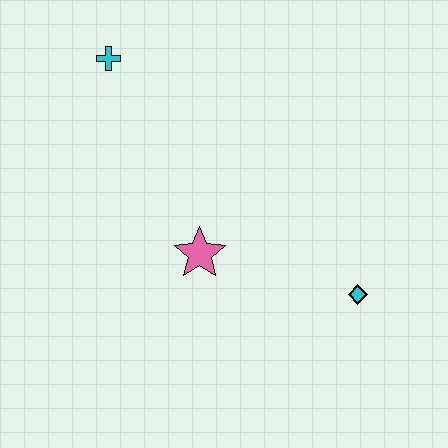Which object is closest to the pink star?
The cyan diamond is closest to the pink star.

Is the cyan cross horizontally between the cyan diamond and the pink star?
No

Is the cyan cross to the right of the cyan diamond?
No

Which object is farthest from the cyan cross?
The cyan diamond is farthest from the cyan cross.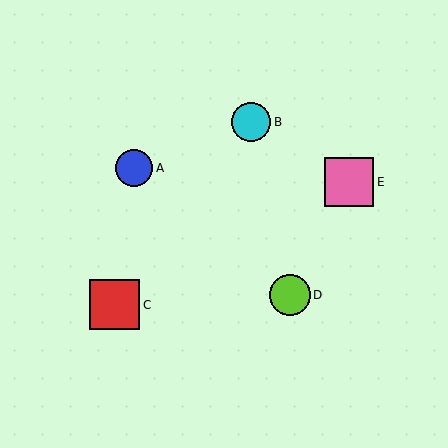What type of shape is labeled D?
Shape D is a lime circle.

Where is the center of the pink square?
The center of the pink square is at (349, 182).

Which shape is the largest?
The red square (labeled C) is the largest.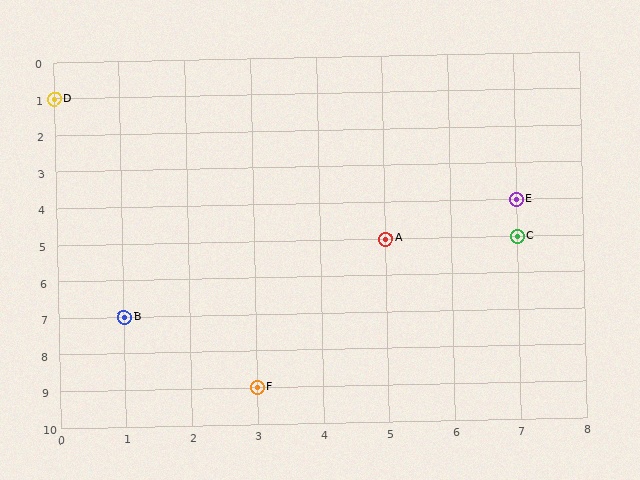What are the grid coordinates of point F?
Point F is at grid coordinates (3, 9).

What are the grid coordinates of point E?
Point E is at grid coordinates (7, 4).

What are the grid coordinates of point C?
Point C is at grid coordinates (7, 5).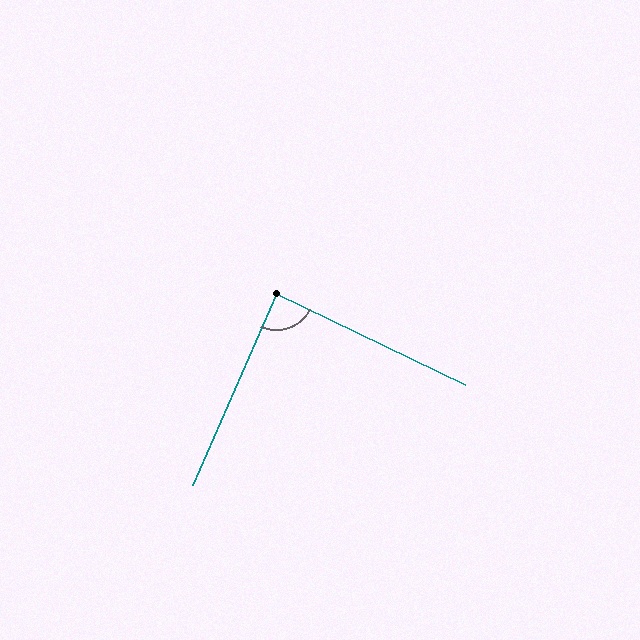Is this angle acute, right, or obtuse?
It is approximately a right angle.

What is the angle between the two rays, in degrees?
Approximately 88 degrees.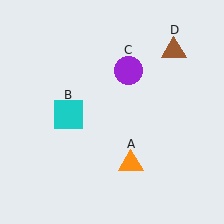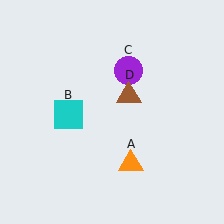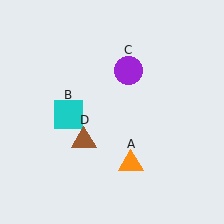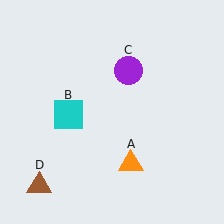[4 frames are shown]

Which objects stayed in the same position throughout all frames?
Orange triangle (object A) and cyan square (object B) and purple circle (object C) remained stationary.